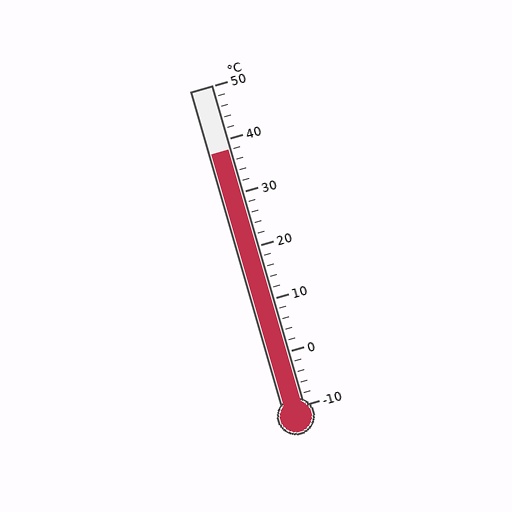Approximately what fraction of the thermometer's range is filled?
The thermometer is filled to approximately 80% of its range.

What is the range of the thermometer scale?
The thermometer scale ranges from -10°C to 50°C.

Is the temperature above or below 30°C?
The temperature is above 30°C.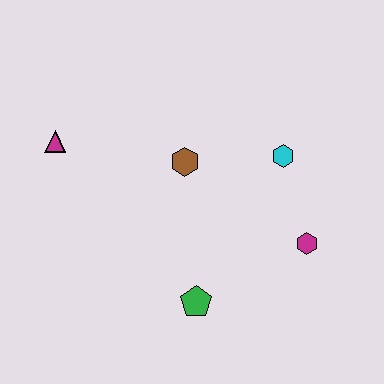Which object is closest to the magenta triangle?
The brown hexagon is closest to the magenta triangle.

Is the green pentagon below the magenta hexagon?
Yes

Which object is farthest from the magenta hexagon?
The magenta triangle is farthest from the magenta hexagon.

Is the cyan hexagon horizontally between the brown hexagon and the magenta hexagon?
Yes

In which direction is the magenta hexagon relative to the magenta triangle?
The magenta hexagon is to the right of the magenta triangle.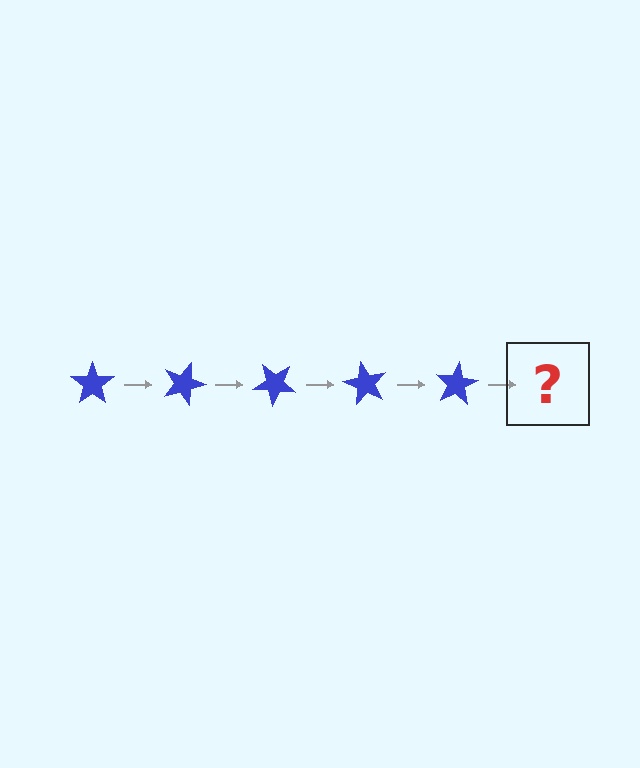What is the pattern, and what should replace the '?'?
The pattern is that the star rotates 20 degrees each step. The '?' should be a blue star rotated 100 degrees.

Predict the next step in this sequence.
The next step is a blue star rotated 100 degrees.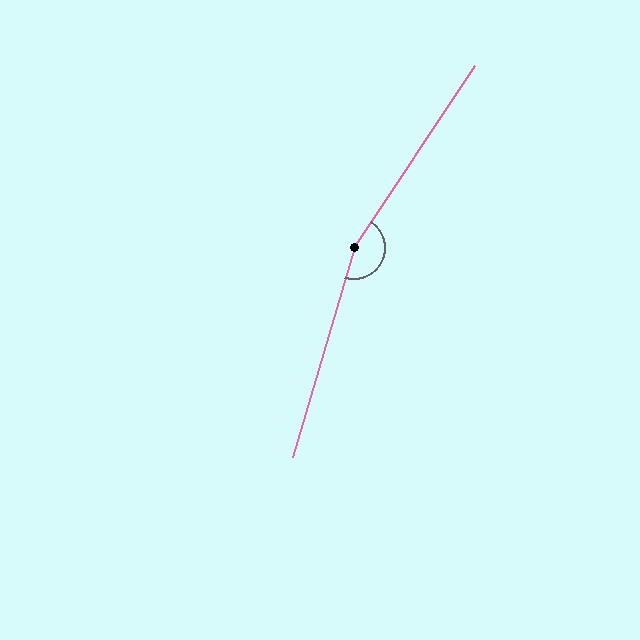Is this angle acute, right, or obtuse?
It is obtuse.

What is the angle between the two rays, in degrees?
Approximately 163 degrees.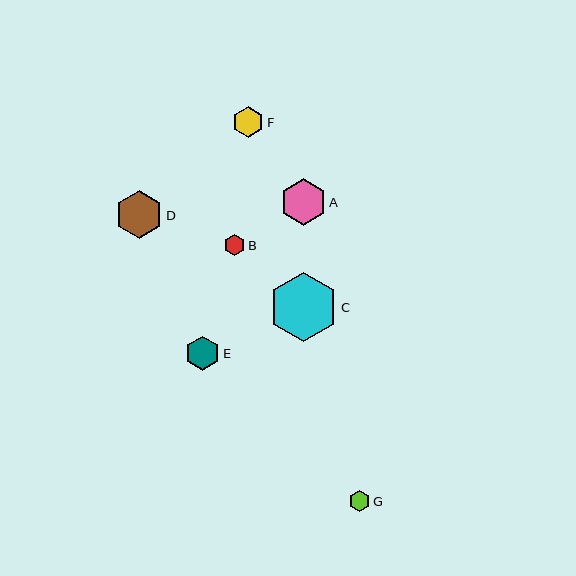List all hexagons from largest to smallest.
From largest to smallest: C, D, A, E, F, G, B.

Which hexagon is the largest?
Hexagon C is the largest with a size of approximately 69 pixels.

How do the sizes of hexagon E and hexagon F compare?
Hexagon E and hexagon F are approximately the same size.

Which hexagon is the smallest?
Hexagon B is the smallest with a size of approximately 21 pixels.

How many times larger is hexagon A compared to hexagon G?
Hexagon A is approximately 2.2 times the size of hexagon G.